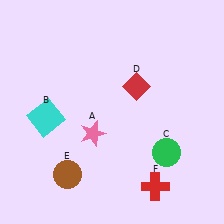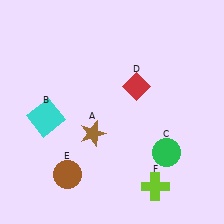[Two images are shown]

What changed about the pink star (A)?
In Image 1, A is pink. In Image 2, it changed to brown.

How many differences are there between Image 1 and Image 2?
There are 2 differences between the two images.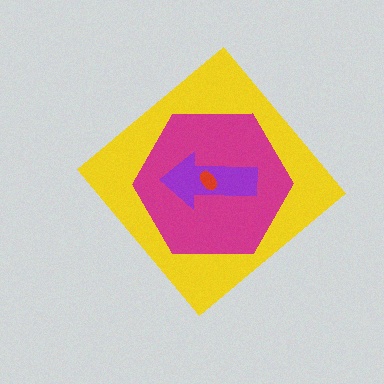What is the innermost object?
The red ellipse.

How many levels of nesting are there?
4.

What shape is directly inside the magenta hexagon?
The purple arrow.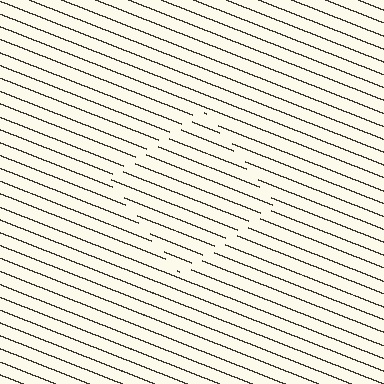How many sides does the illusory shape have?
4 sides — the line-ends trace a square.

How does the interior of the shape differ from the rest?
The interior of the shape contains the same grating, shifted by half a period — the contour is defined by the phase discontinuity where line-ends from the inner and outer gratings abut.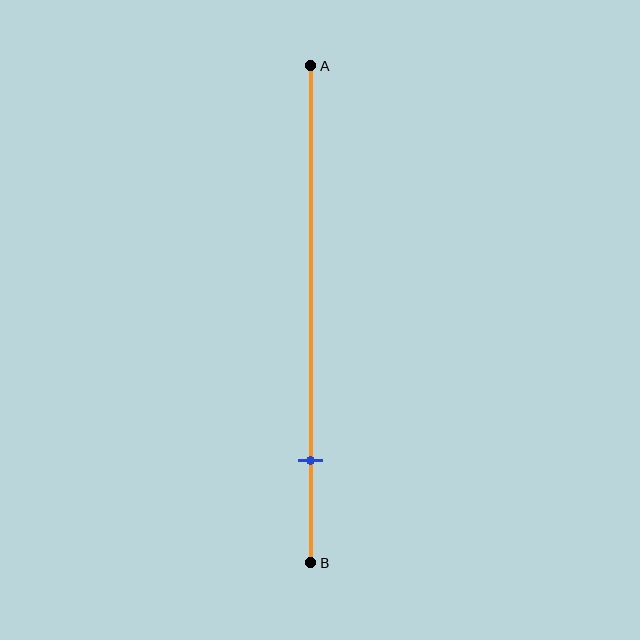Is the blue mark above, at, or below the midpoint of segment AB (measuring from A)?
The blue mark is below the midpoint of segment AB.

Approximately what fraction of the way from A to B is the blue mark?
The blue mark is approximately 80% of the way from A to B.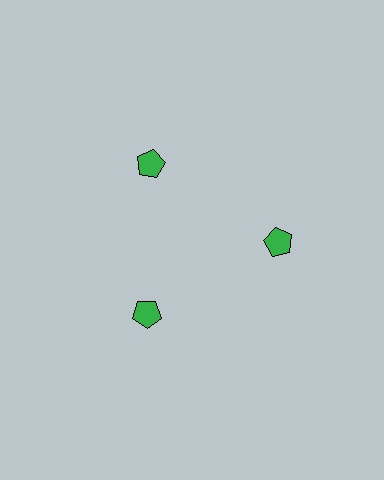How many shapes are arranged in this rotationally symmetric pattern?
There are 3 shapes, arranged in 3 groups of 1.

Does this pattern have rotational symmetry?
Yes, this pattern has 3-fold rotational symmetry. It looks the same after rotating 120 degrees around the center.